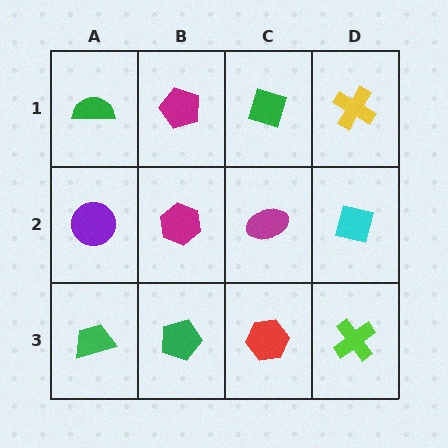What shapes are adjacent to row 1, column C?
A magenta ellipse (row 2, column C), a magenta pentagon (row 1, column B), a yellow cross (row 1, column D).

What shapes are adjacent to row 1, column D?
A cyan square (row 2, column D), a green diamond (row 1, column C).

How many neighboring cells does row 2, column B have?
4.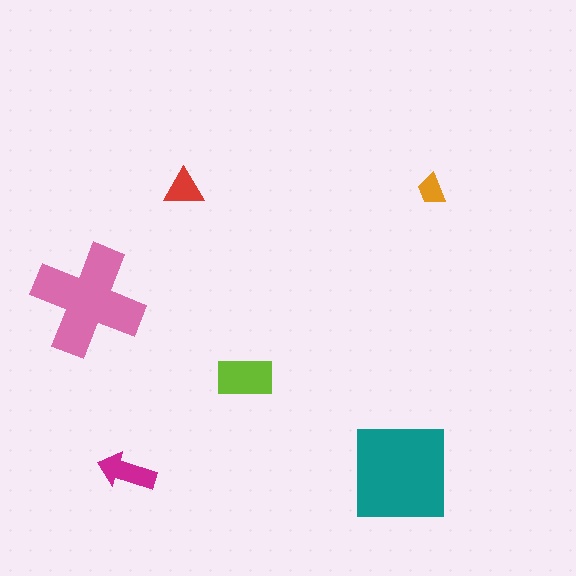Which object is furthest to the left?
The pink cross is leftmost.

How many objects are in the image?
There are 6 objects in the image.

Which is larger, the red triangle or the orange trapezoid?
The red triangle.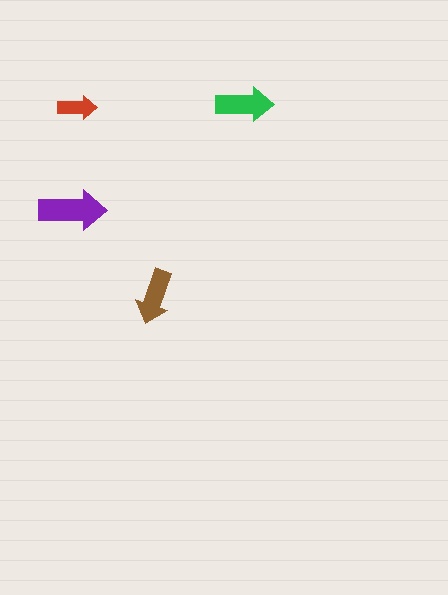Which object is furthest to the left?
The purple arrow is leftmost.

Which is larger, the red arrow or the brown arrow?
The brown one.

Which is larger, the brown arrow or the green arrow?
The green one.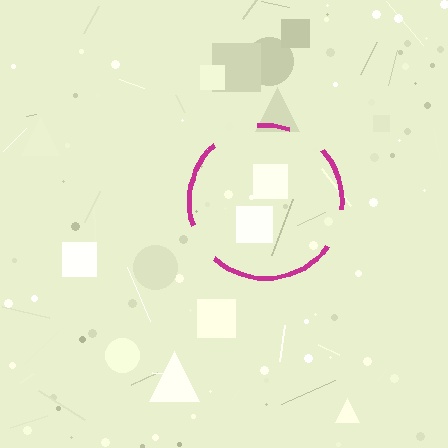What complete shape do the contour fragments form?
The contour fragments form a circle.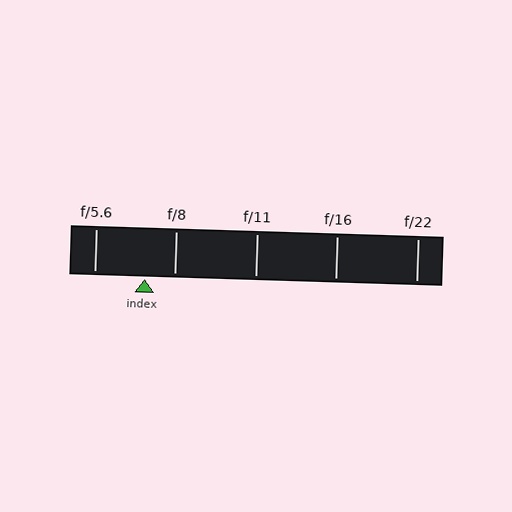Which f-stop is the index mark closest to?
The index mark is closest to f/8.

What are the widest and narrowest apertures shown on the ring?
The widest aperture shown is f/5.6 and the narrowest is f/22.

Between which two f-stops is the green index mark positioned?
The index mark is between f/5.6 and f/8.